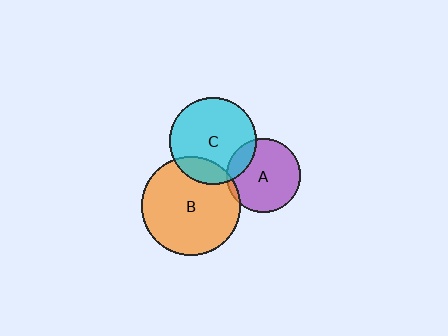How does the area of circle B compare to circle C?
Approximately 1.3 times.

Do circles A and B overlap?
Yes.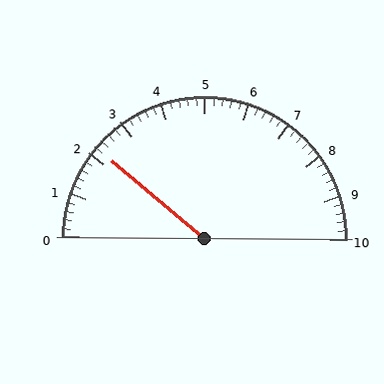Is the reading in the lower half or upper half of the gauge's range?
The reading is in the lower half of the range (0 to 10).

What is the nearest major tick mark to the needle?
The nearest major tick mark is 2.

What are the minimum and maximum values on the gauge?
The gauge ranges from 0 to 10.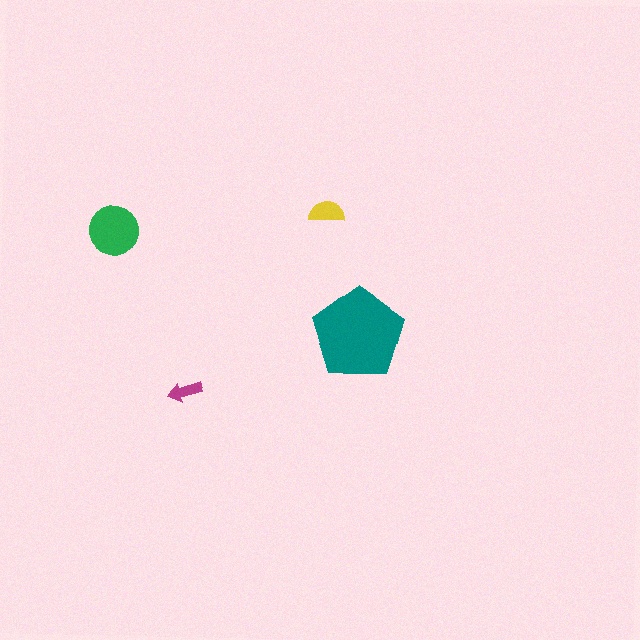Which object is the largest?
The teal pentagon.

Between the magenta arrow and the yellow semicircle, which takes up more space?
The yellow semicircle.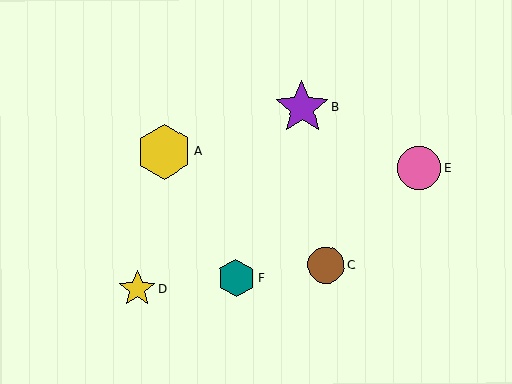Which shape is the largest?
The yellow hexagon (labeled A) is the largest.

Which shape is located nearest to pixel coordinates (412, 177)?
The pink circle (labeled E) at (419, 168) is nearest to that location.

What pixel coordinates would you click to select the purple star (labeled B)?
Click at (302, 107) to select the purple star B.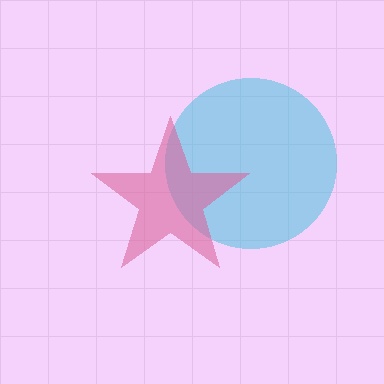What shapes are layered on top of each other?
The layered shapes are: a cyan circle, a pink star.